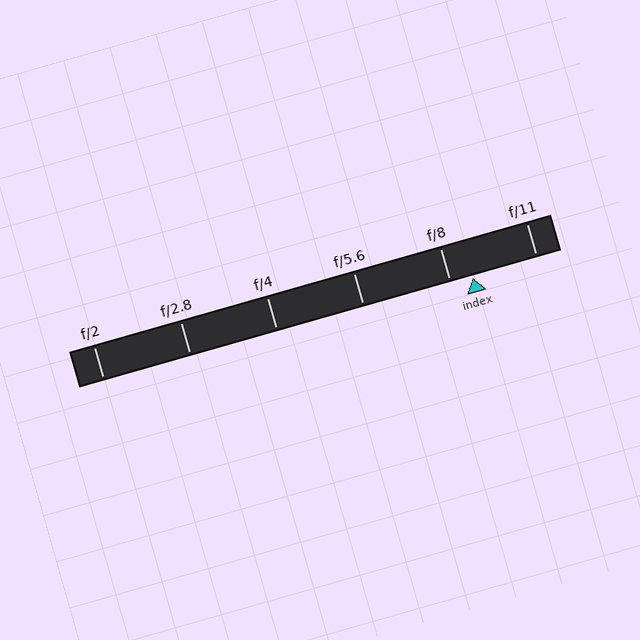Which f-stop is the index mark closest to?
The index mark is closest to f/8.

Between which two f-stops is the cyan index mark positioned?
The index mark is between f/8 and f/11.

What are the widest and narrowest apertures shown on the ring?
The widest aperture shown is f/2 and the narrowest is f/11.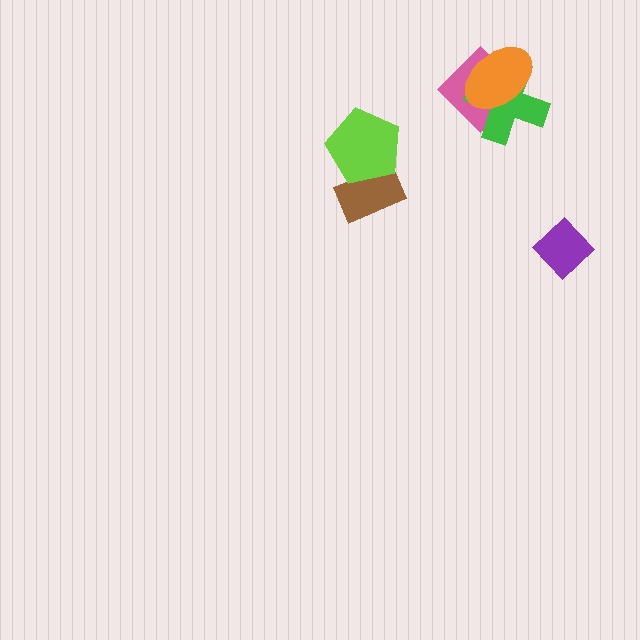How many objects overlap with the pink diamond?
2 objects overlap with the pink diamond.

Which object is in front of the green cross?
The orange ellipse is in front of the green cross.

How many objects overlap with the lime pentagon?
1 object overlaps with the lime pentagon.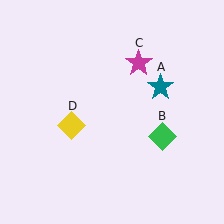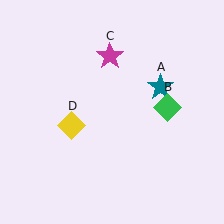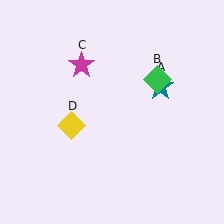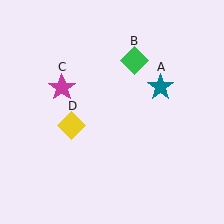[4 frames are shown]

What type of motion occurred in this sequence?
The green diamond (object B), magenta star (object C) rotated counterclockwise around the center of the scene.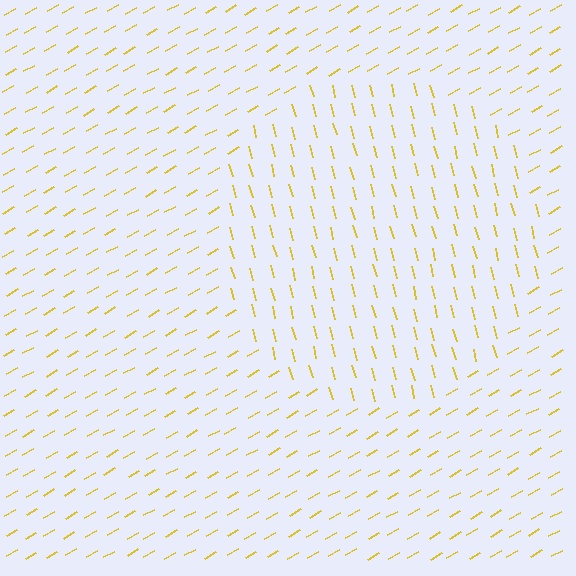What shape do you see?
I see a circle.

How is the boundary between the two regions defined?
The boundary is defined purely by a change in line orientation (approximately 76 degrees difference). All lines are the same color and thickness.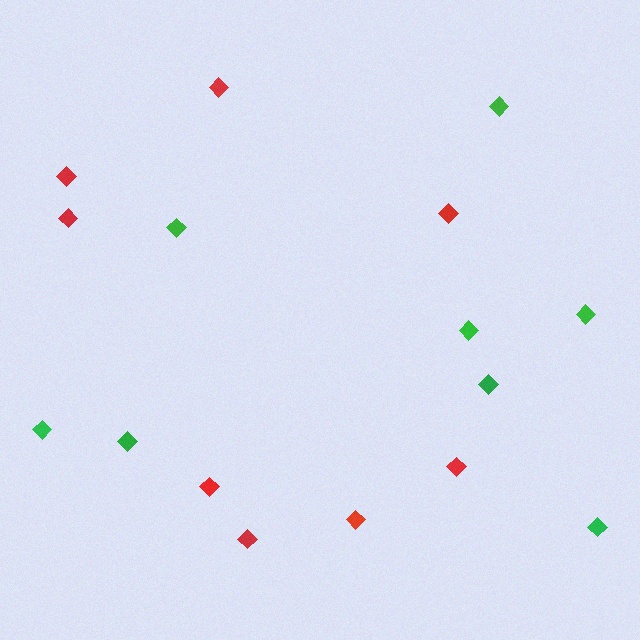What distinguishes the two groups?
There are 2 groups: one group of green diamonds (8) and one group of red diamonds (8).